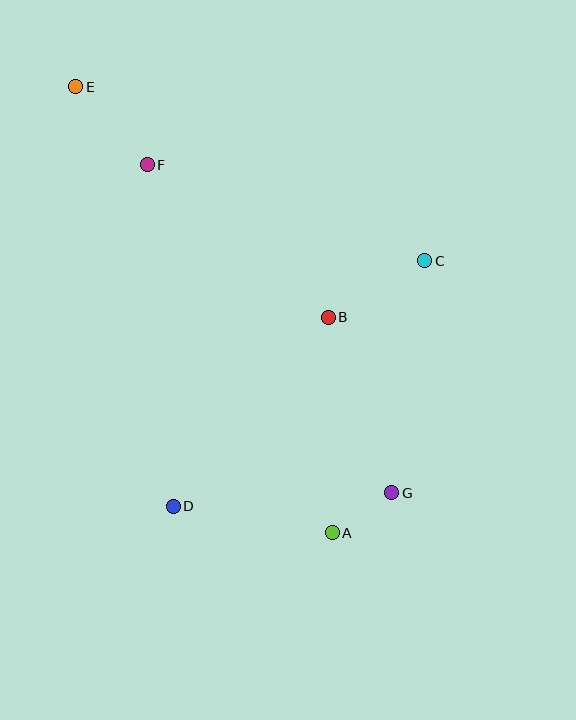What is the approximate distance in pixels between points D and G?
The distance between D and G is approximately 219 pixels.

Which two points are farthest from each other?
Points E and G are farthest from each other.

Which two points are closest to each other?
Points A and G are closest to each other.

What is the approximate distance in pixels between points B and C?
The distance between B and C is approximately 112 pixels.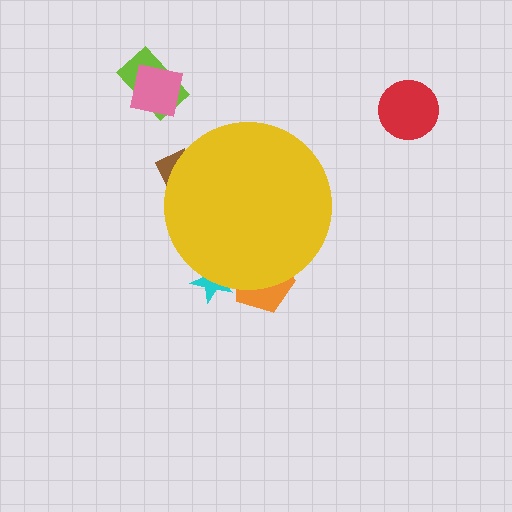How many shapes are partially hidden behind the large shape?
3 shapes are partially hidden.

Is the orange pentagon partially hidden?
Yes, the orange pentagon is partially hidden behind the yellow circle.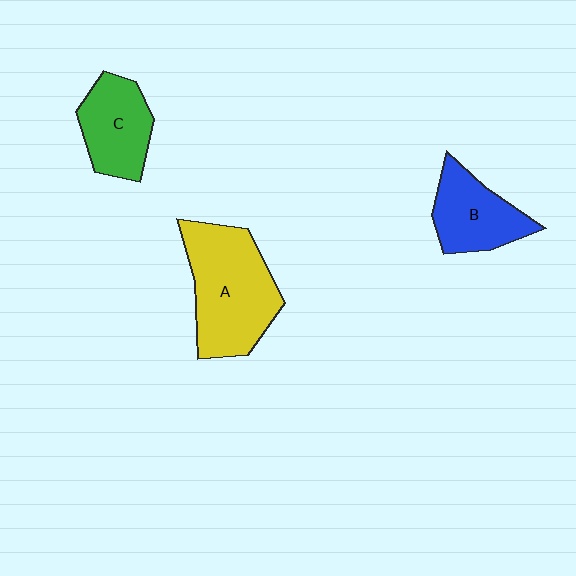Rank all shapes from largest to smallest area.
From largest to smallest: A (yellow), B (blue), C (green).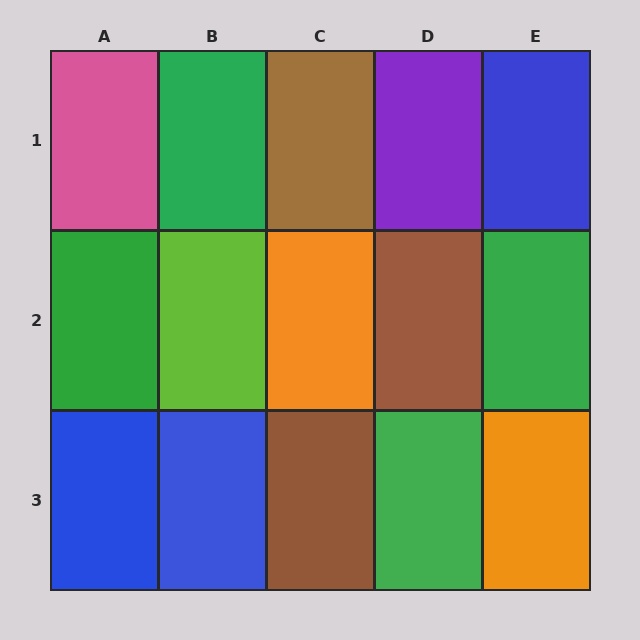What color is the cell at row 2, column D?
Brown.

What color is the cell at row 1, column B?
Green.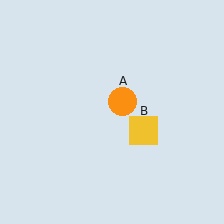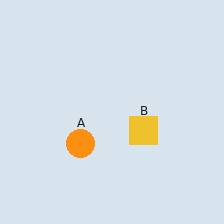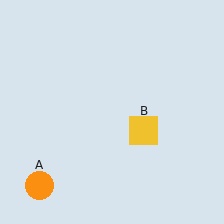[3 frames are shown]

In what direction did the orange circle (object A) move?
The orange circle (object A) moved down and to the left.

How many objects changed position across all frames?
1 object changed position: orange circle (object A).